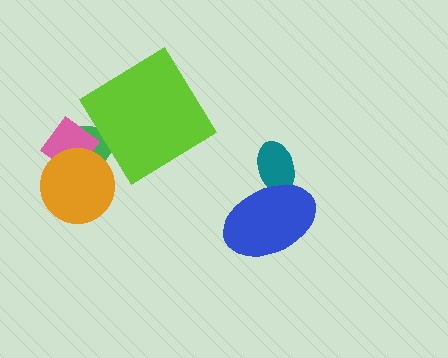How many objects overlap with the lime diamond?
1 object overlaps with the lime diamond.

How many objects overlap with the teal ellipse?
1 object overlaps with the teal ellipse.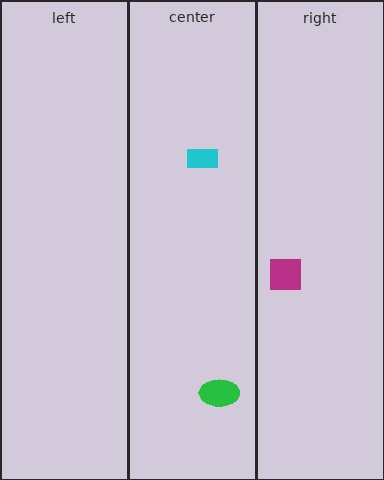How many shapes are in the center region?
2.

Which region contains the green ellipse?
The center region.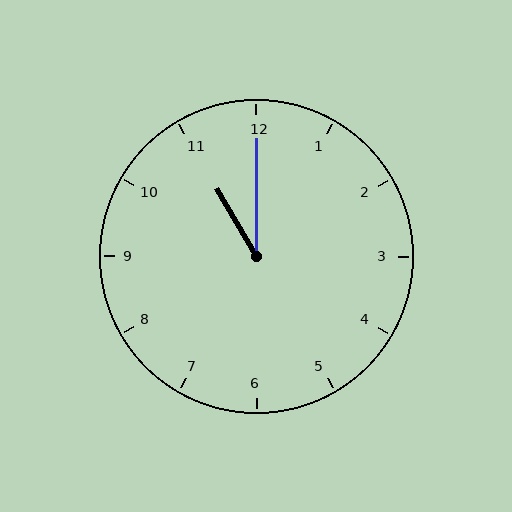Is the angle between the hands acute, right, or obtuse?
It is acute.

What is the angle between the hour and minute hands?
Approximately 30 degrees.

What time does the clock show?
11:00.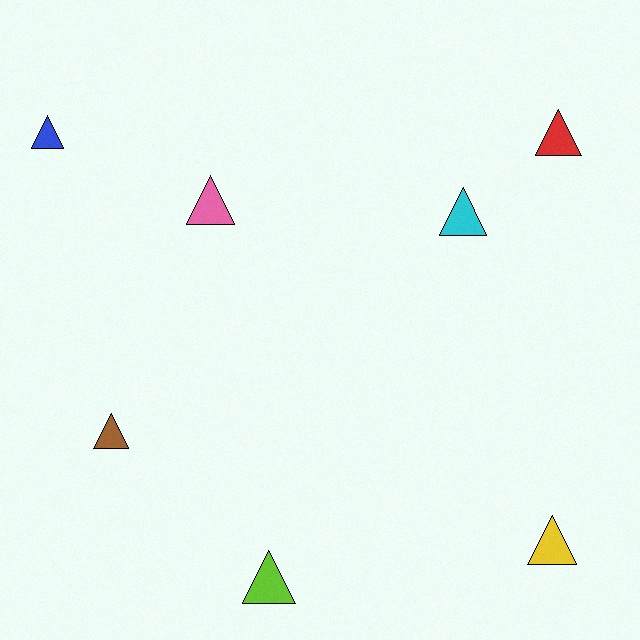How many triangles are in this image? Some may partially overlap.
There are 7 triangles.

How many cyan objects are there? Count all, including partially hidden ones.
There is 1 cyan object.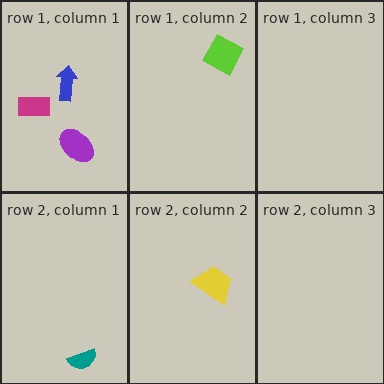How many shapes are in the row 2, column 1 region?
1.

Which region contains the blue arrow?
The row 1, column 1 region.